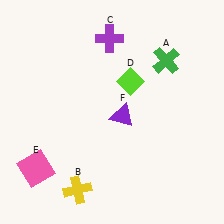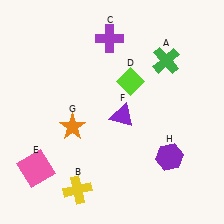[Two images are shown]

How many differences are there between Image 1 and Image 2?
There are 2 differences between the two images.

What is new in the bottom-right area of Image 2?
A purple hexagon (H) was added in the bottom-right area of Image 2.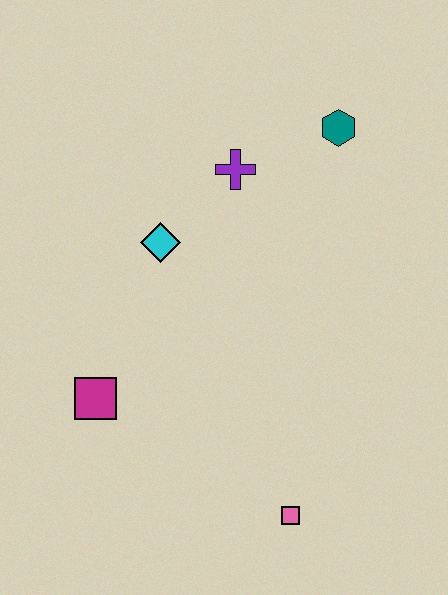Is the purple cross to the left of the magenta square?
No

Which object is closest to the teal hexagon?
The purple cross is closest to the teal hexagon.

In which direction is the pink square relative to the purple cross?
The pink square is below the purple cross.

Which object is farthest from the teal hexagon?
The pink square is farthest from the teal hexagon.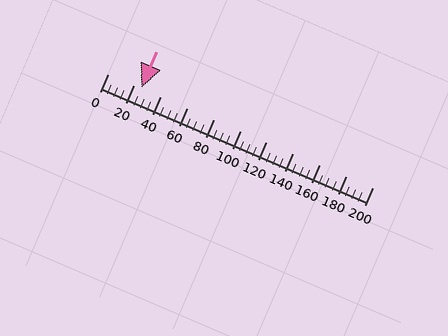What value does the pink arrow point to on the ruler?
The pink arrow points to approximately 25.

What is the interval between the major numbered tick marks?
The major tick marks are spaced 20 units apart.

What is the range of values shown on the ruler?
The ruler shows values from 0 to 200.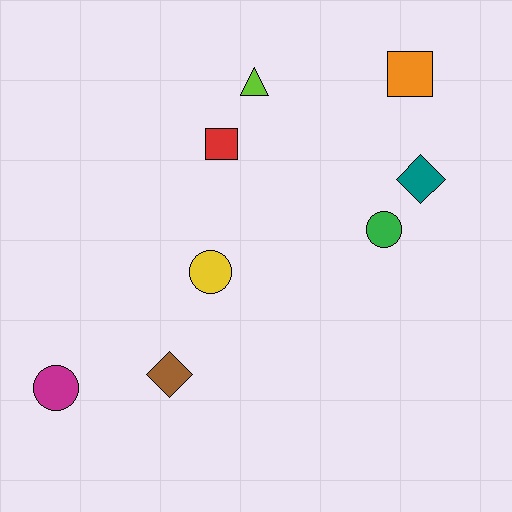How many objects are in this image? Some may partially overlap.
There are 8 objects.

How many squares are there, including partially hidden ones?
There are 2 squares.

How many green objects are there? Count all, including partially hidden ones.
There is 1 green object.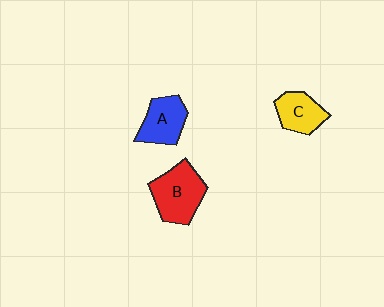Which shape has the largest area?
Shape B (red).